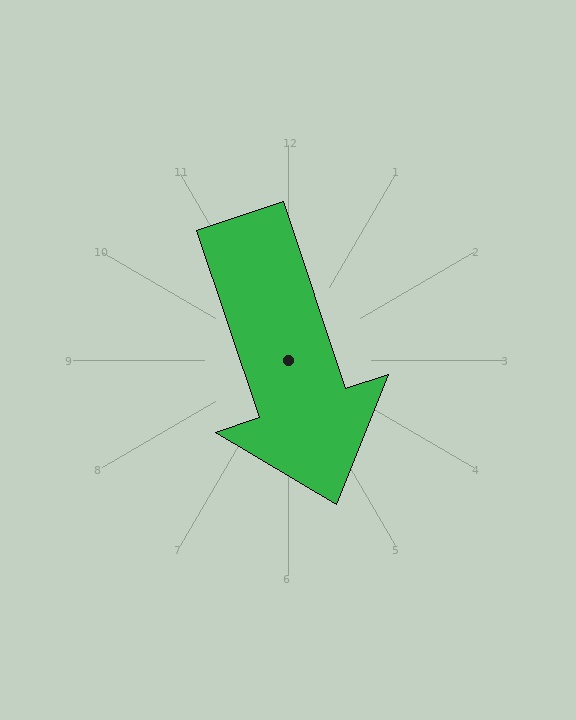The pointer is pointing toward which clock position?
Roughly 5 o'clock.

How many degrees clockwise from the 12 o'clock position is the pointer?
Approximately 162 degrees.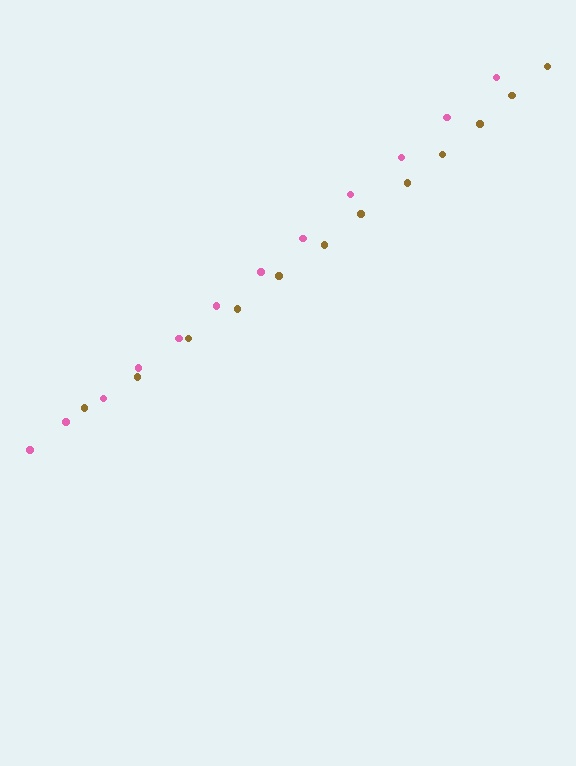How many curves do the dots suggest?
There are 2 distinct paths.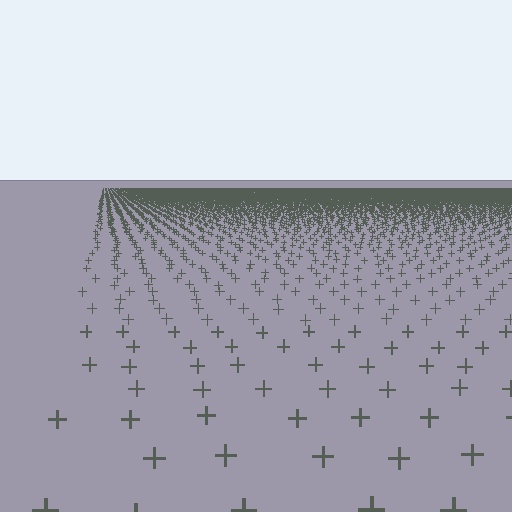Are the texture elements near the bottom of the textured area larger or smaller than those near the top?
Larger. Near the bottom, elements are closer to the viewer and appear at a bigger on-screen size.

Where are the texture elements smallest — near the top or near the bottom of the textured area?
Near the top.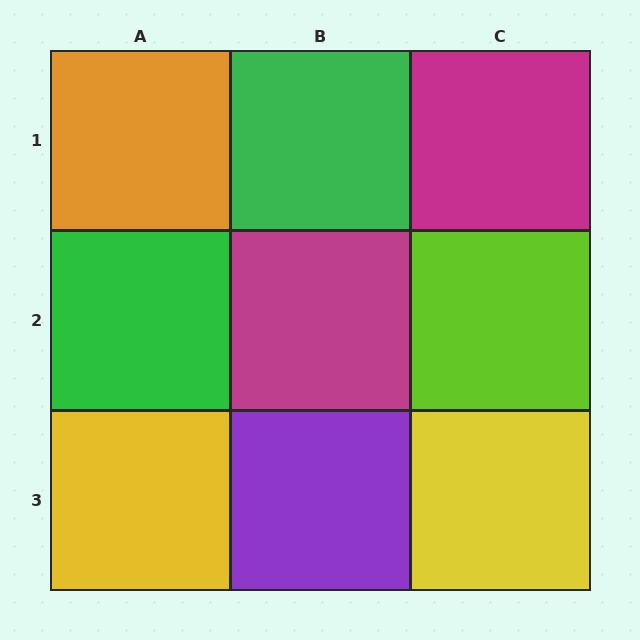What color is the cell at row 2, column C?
Lime.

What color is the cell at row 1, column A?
Orange.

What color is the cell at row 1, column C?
Magenta.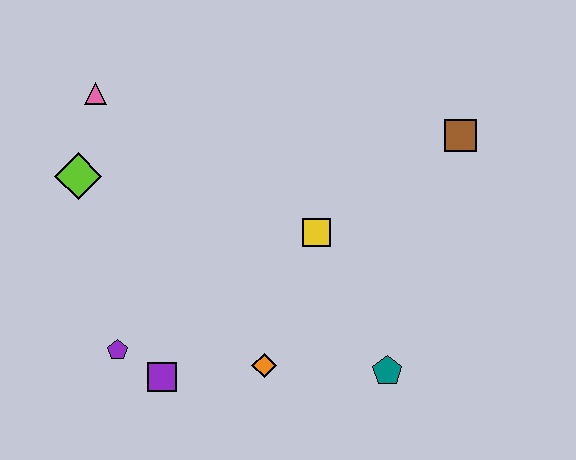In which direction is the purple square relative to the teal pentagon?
The purple square is to the left of the teal pentagon.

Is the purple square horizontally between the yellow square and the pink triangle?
Yes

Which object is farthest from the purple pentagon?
The brown square is farthest from the purple pentagon.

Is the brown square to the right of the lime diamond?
Yes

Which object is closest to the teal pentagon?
The orange diamond is closest to the teal pentagon.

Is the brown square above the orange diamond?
Yes